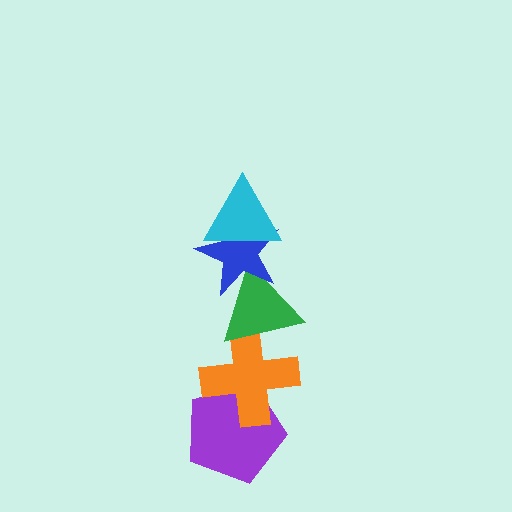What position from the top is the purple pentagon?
The purple pentagon is 5th from the top.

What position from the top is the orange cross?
The orange cross is 4th from the top.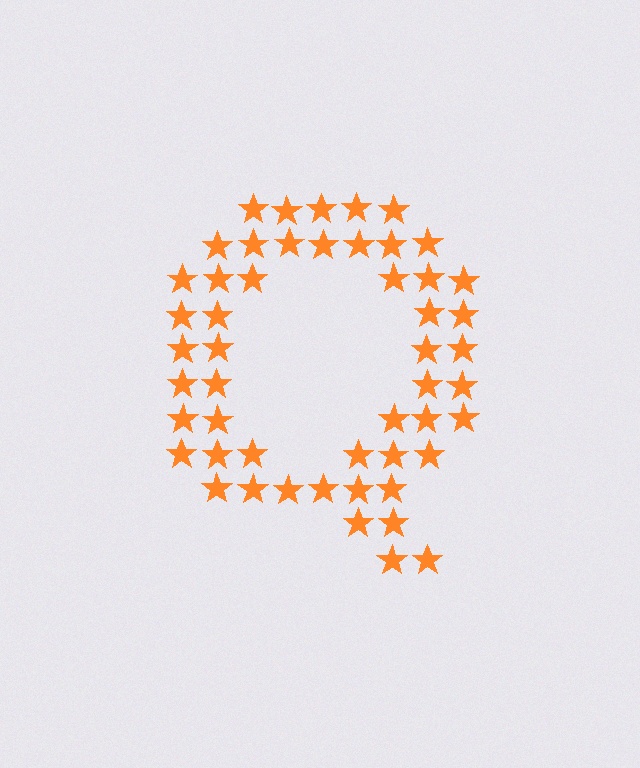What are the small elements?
The small elements are stars.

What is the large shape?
The large shape is the letter Q.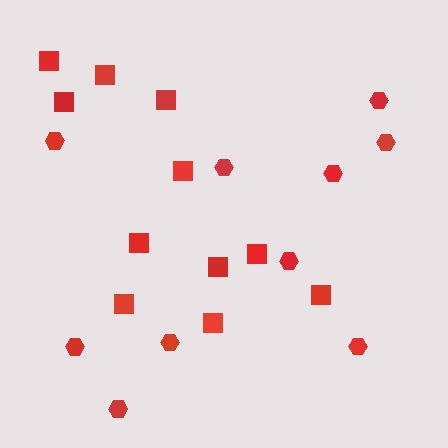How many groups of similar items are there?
There are 2 groups: one group of hexagons (10) and one group of squares (11).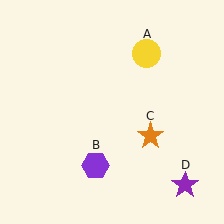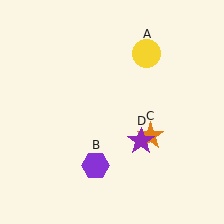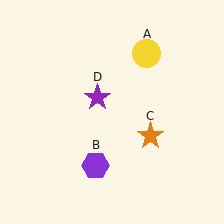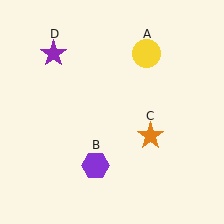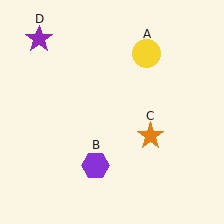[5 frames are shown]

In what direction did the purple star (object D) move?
The purple star (object D) moved up and to the left.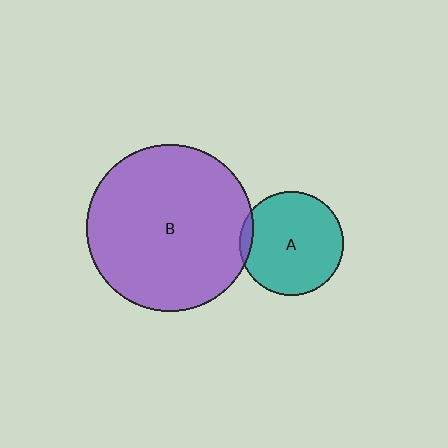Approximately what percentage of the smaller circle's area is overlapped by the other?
Approximately 5%.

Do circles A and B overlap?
Yes.